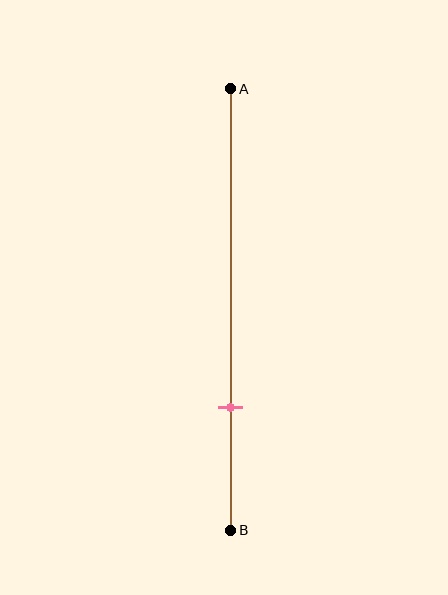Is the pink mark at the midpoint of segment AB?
No, the mark is at about 70% from A, not at the 50% midpoint.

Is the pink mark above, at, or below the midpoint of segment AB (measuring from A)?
The pink mark is below the midpoint of segment AB.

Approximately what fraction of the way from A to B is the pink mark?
The pink mark is approximately 70% of the way from A to B.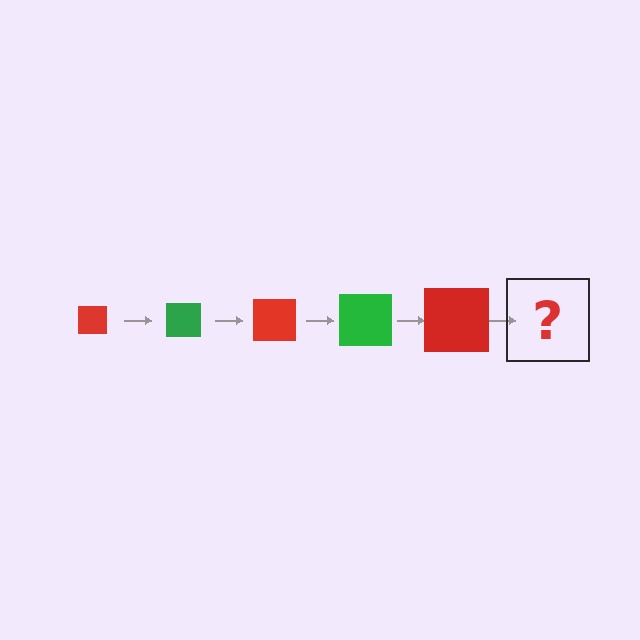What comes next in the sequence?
The next element should be a green square, larger than the previous one.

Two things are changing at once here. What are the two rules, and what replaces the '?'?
The two rules are that the square grows larger each step and the color cycles through red and green. The '?' should be a green square, larger than the previous one.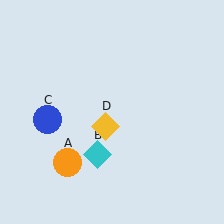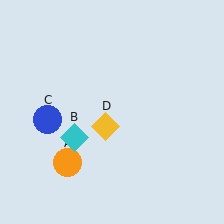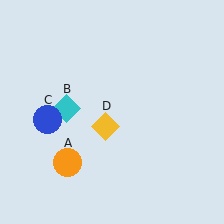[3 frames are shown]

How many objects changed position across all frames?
1 object changed position: cyan diamond (object B).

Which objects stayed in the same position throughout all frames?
Orange circle (object A) and blue circle (object C) and yellow diamond (object D) remained stationary.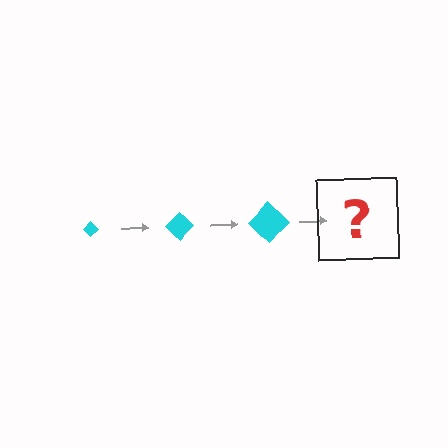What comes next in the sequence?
The next element should be a cyan diamond, larger than the previous one.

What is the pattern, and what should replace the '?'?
The pattern is that the diamond gets progressively larger each step. The '?' should be a cyan diamond, larger than the previous one.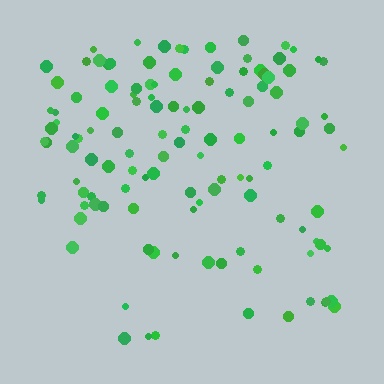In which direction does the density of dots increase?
From bottom to top, with the top side densest.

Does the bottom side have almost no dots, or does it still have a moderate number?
Still a moderate number, just noticeably fewer than the top.